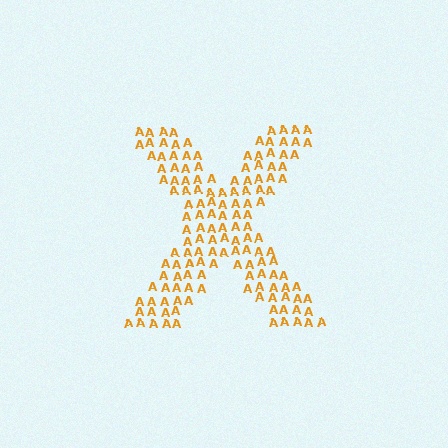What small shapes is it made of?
It is made of small letter A's.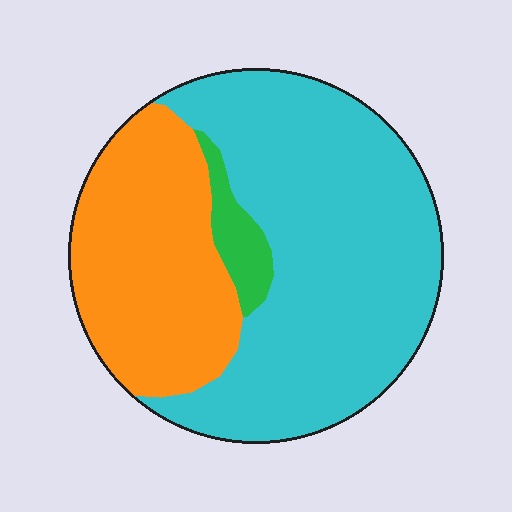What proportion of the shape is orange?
Orange covers about 35% of the shape.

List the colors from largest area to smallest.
From largest to smallest: cyan, orange, green.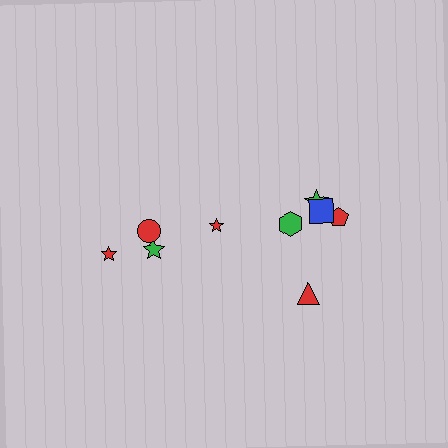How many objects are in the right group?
There are 6 objects.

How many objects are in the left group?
There are 3 objects.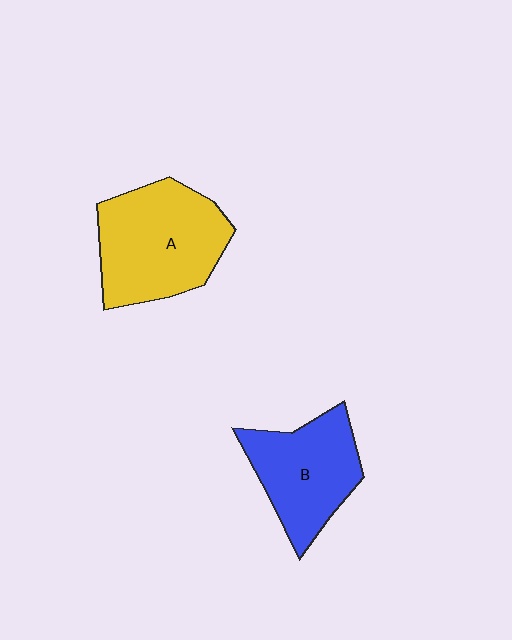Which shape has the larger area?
Shape A (yellow).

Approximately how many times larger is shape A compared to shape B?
Approximately 1.3 times.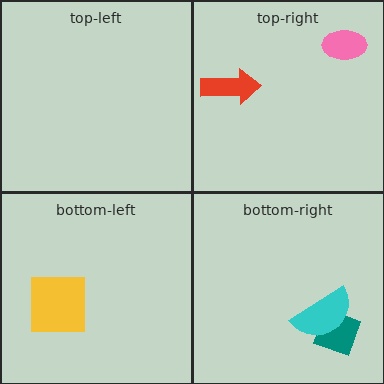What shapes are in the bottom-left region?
The yellow square.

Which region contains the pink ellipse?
The top-right region.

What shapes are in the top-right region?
The red arrow, the pink ellipse.